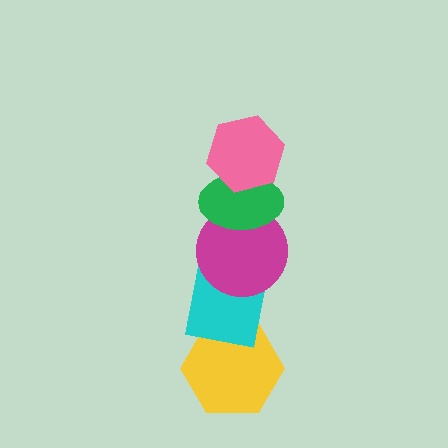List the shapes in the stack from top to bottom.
From top to bottom: the pink hexagon, the green ellipse, the magenta circle, the cyan square, the yellow hexagon.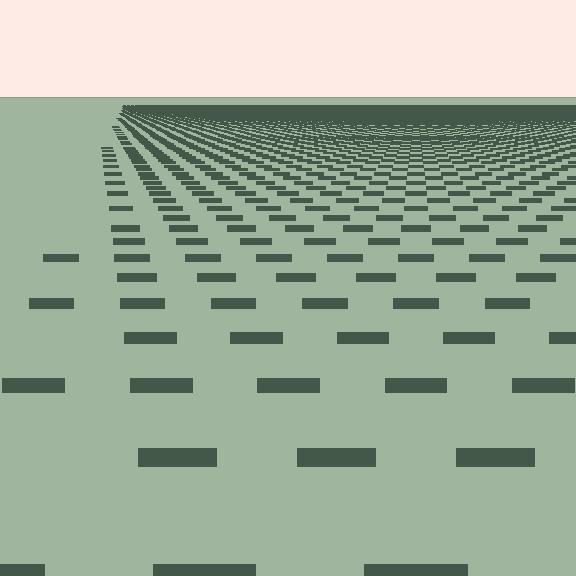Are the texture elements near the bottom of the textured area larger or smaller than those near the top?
Larger. Near the bottom, elements are closer to the viewer and appear at a bigger on-screen size.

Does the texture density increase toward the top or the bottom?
Density increases toward the top.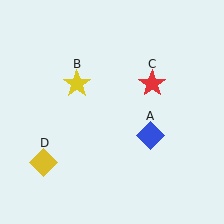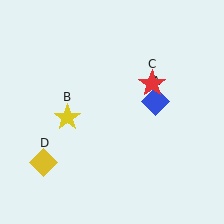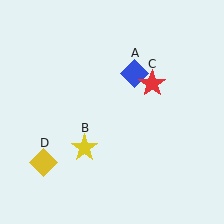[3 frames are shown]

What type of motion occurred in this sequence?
The blue diamond (object A), yellow star (object B) rotated counterclockwise around the center of the scene.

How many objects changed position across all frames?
2 objects changed position: blue diamond (object A), yellow star (object B).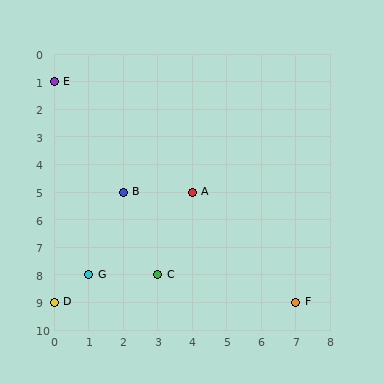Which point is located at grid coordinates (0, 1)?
Point E is at (0, 1).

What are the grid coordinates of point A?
Point A is at grid coordinates (4, 5).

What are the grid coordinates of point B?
Point B is at grid coordinates (2, 5).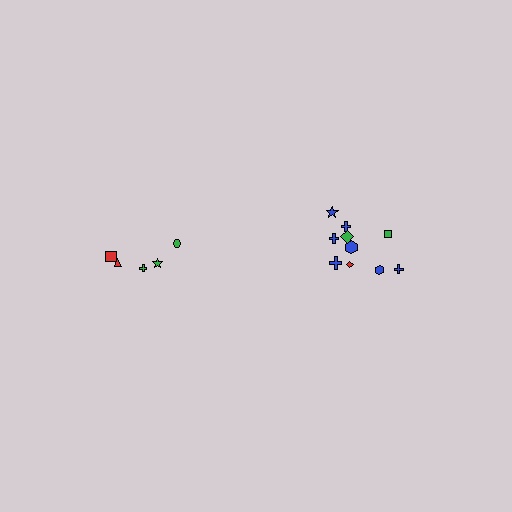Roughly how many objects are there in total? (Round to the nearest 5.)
Roughly 15 objects in total.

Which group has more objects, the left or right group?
The right group.